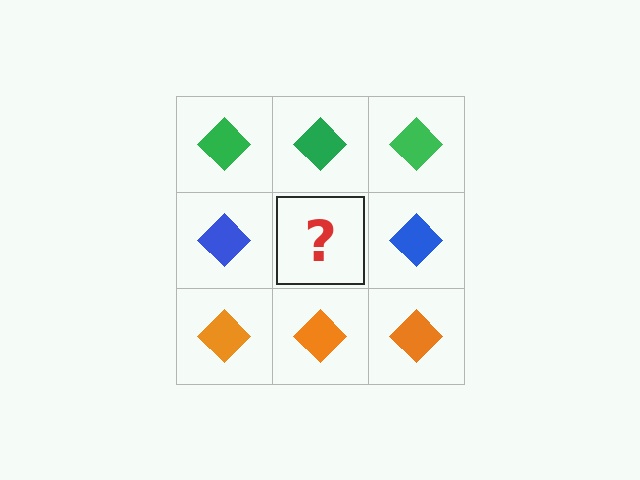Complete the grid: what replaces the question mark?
The question mark should be replaced with a blue diamond.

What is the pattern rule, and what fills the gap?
The rule is that each row has a consistent color. The gap should be filled with a blue diamond.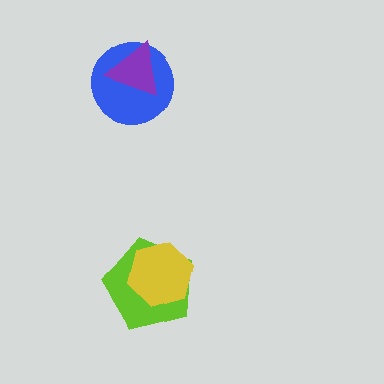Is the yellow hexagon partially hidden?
No, no other shape covers it.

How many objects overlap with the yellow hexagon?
1 object overlaps with the yellow hexagon.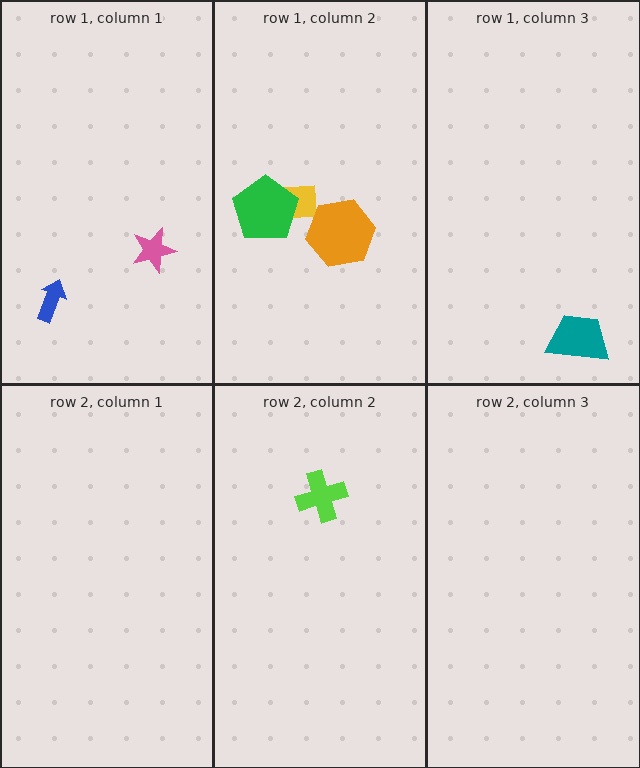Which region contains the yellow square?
The row 1, column 2 region.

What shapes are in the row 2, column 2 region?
The lime cross.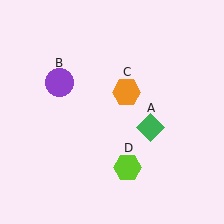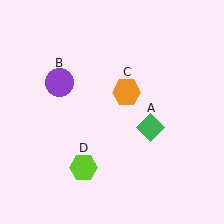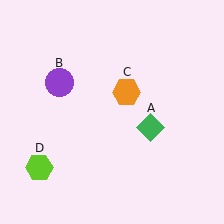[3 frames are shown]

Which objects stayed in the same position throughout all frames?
Green diamond (object A) and purple circle (object B) and orange hexagon (object C) remained stationary.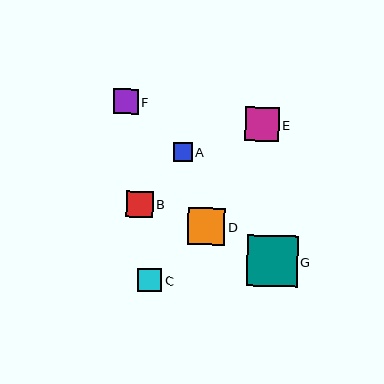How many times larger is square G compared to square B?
Square G is approximately 1.9 times the size of square B.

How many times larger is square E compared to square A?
Square E is approximately 1.8 times the size of square A.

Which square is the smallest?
Square A is the smallest with a size of approximately 19 pixels.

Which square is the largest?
Square G is the largest with a size of approximately 51 pixels.